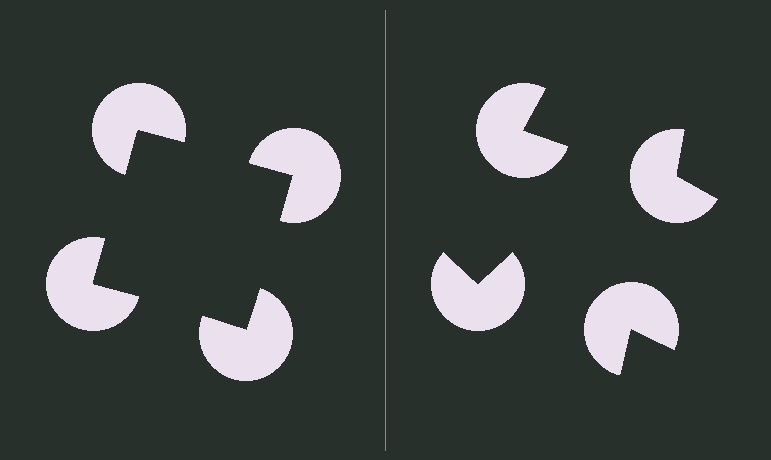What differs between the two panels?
The pac-man discs are positioned identically on both sides; only the wedge orientations differ. On the left they align to a square; on the right they are misaligned.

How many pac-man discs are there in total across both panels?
8 — 4 on each side.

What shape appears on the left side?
An illusory square.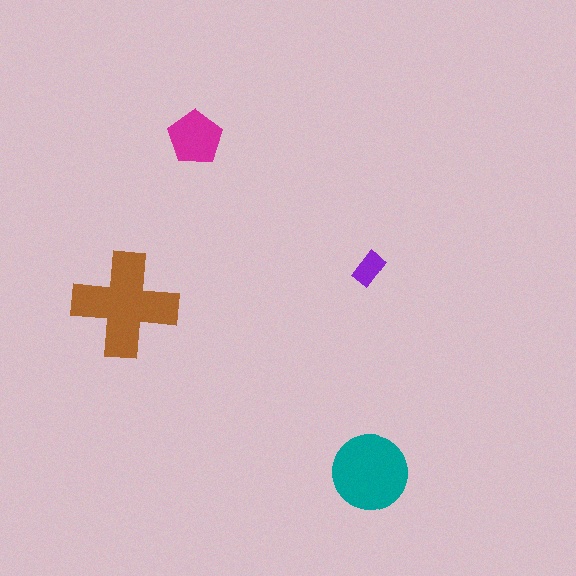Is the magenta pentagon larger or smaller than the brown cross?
Smaller.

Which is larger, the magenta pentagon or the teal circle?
The teal circle.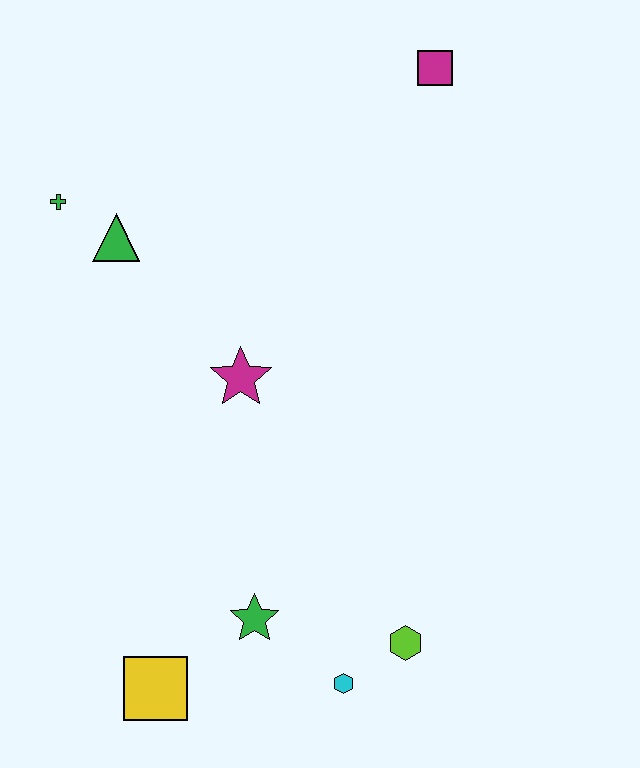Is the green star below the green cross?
Yes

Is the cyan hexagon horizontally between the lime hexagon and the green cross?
Yes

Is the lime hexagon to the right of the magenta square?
No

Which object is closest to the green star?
The cyan hexagon is closest to the green star.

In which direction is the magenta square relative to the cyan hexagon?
The magenta square is above the cyan hexagon.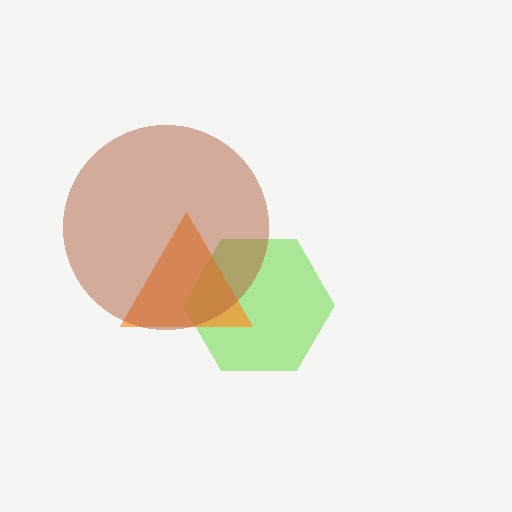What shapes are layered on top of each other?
The layered shapes are: a lime hexagon, an orange triangle, a brown circle.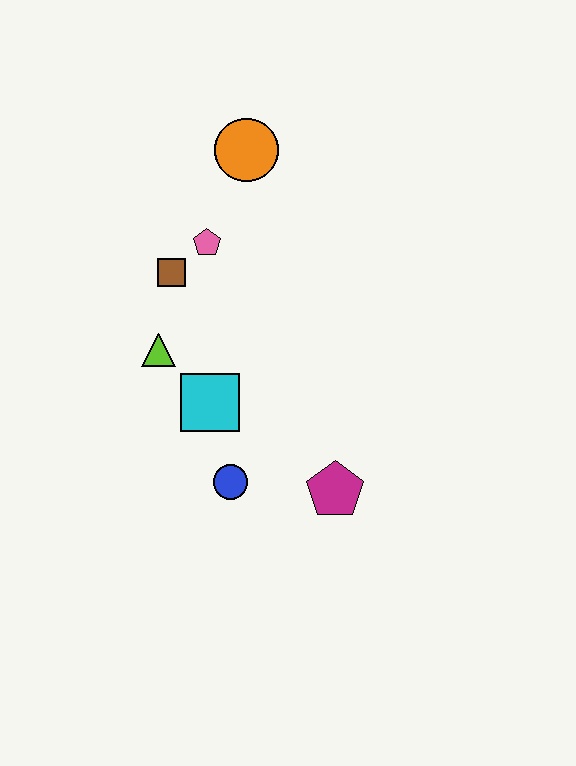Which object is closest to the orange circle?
The pink pentagon is closest to the orange circle.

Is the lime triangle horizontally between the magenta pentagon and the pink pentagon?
No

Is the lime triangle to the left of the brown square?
Yes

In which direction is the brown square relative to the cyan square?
The brown square is above the cyan square.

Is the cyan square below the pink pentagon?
Yes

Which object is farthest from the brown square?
The magenta pentagon is farthest from the brown square.